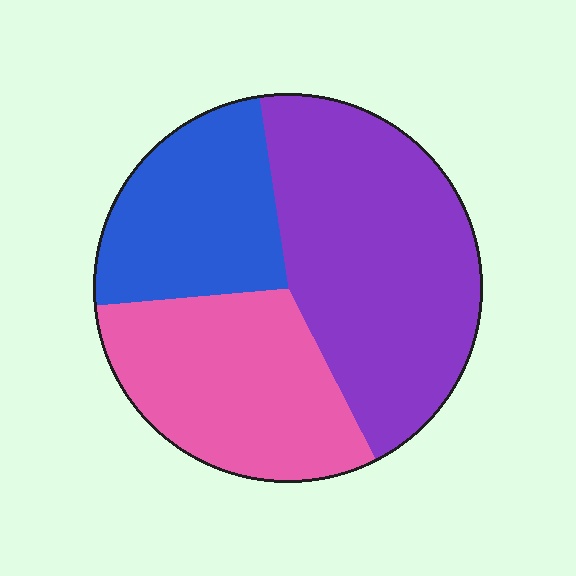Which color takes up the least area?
Blue, at roughly 25%.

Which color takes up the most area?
Purple, at roughly 45%.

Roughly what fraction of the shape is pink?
Pink covers 31% of the shape.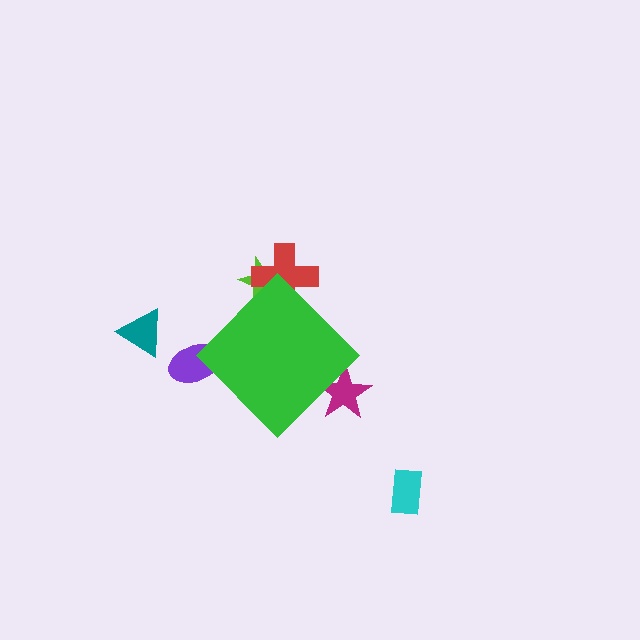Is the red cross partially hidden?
Yes, the red cross is partially hidden behind the green diamond.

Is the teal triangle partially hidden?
No, the teal triangle is fully visible.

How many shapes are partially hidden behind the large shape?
4 shapes are partially hidden.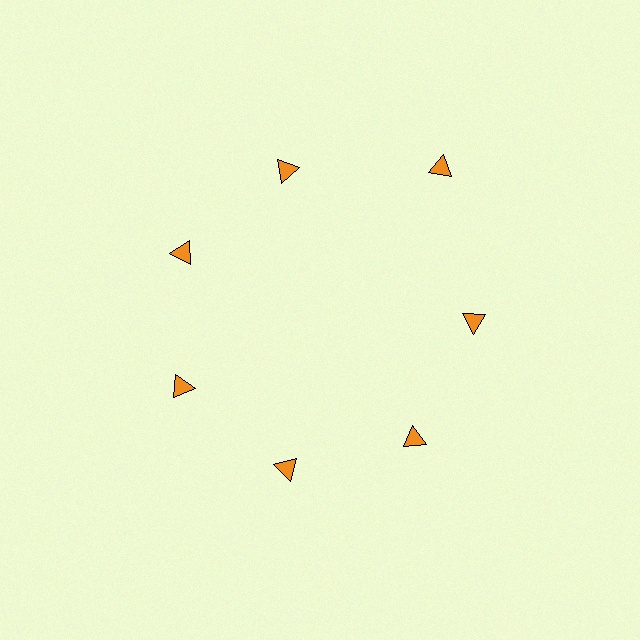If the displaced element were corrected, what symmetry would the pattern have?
It would have 7-fold rotational symmetry — the pattern would map onto itself every 51 degrees.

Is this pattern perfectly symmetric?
No. The 7 orange triangles are arranged in a ring, but one element near the 1 o'clock position is pushed outward from the center, breaking the 7-fold rotational symmetry.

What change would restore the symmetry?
The symmetry would be restored by moving it inward, back onto the ring so that all 7 triangles sit at equal angles and equal distance from the center.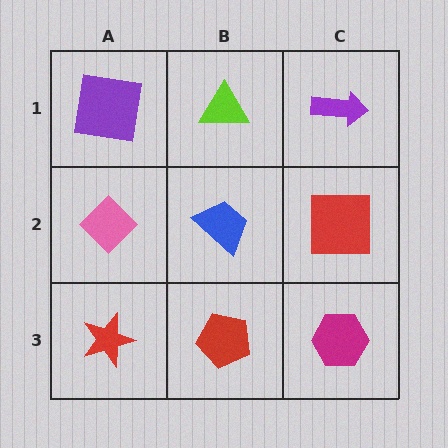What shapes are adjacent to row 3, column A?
A pink diamond (row 2, column A), a red pentagon (row 3, column B).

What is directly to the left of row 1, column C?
A lime triangle.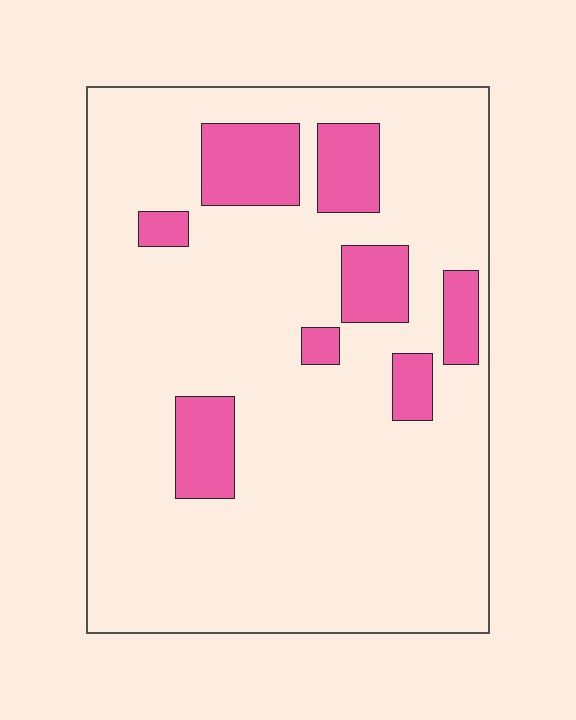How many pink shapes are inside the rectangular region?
8.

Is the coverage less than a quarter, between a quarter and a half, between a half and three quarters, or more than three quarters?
Less than a quarter.